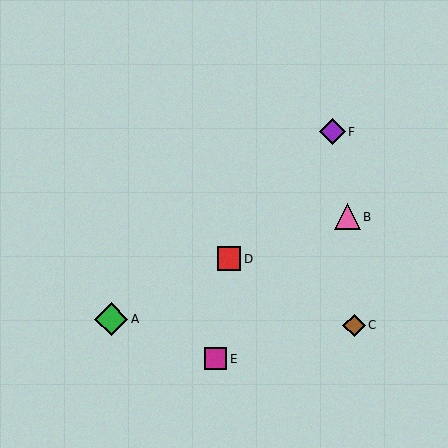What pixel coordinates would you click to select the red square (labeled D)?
Click at (229, 259) to select the red square D.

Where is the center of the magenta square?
The center of the magenta square is at (216, 359).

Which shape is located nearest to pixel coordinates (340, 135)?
The purple diamond (labeled F) at (332, 132) is nearest to that location.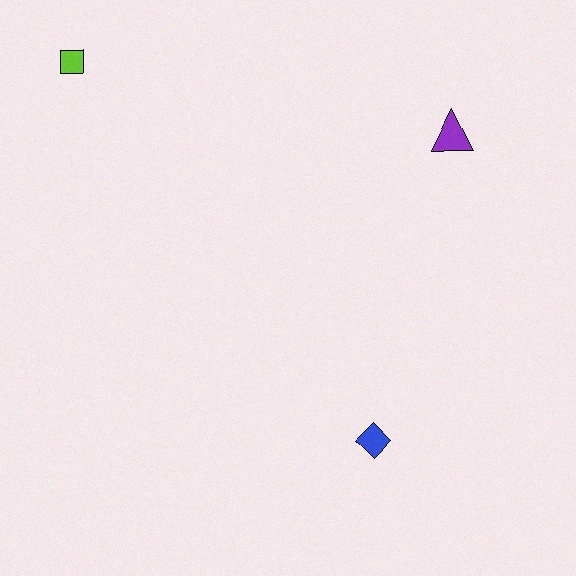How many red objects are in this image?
There are no red objects.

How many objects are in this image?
There are 3 objects.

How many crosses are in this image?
There are no crosses.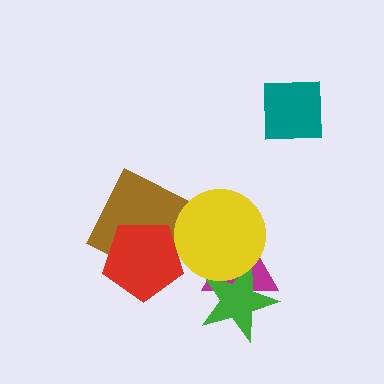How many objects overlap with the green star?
2 objects overlap with the green star.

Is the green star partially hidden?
Yes, it is partially covered by another shape.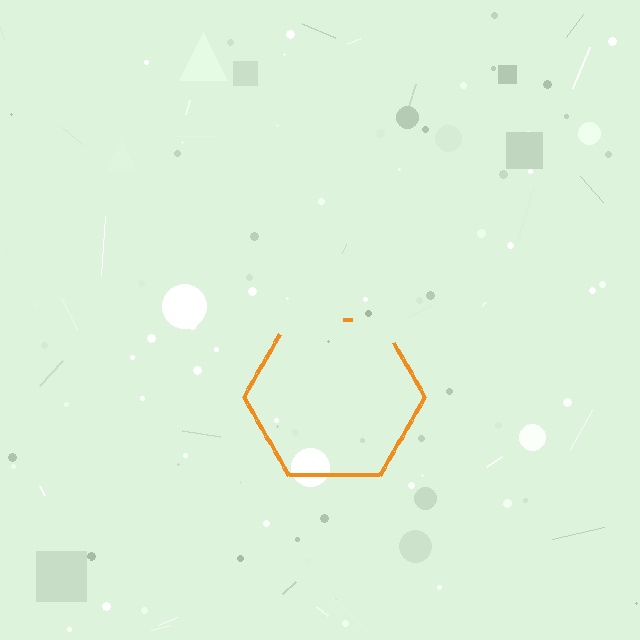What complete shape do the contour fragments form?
The contour fragments form a hexagon.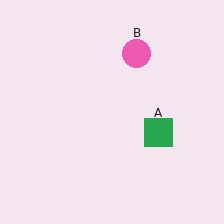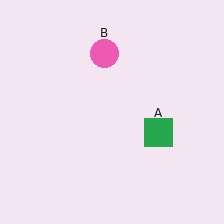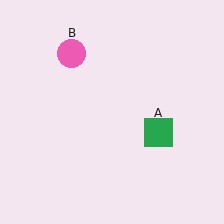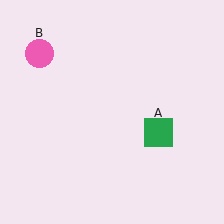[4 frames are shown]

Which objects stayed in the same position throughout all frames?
Green square (object A) remained stationary.